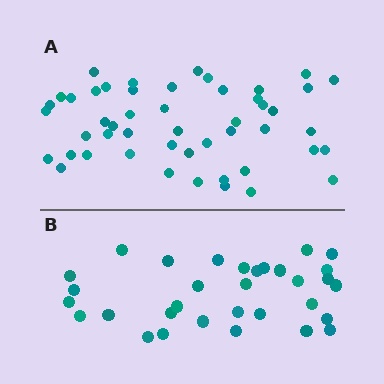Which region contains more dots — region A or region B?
Region A (the top region) has more dots.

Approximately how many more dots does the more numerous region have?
Region A has approximately 15 more dots than region B.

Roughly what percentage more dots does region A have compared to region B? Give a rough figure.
About 55% more.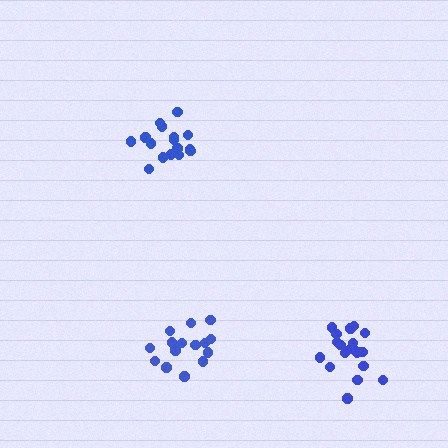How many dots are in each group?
Group 1: 15 dots, Group 2: 16 dots, Group 3: 20 dots (51 total).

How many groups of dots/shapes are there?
There are 3 groups.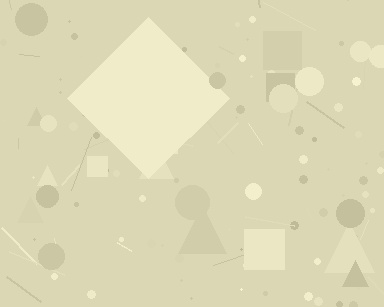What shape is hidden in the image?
A diamond is hidden in the image.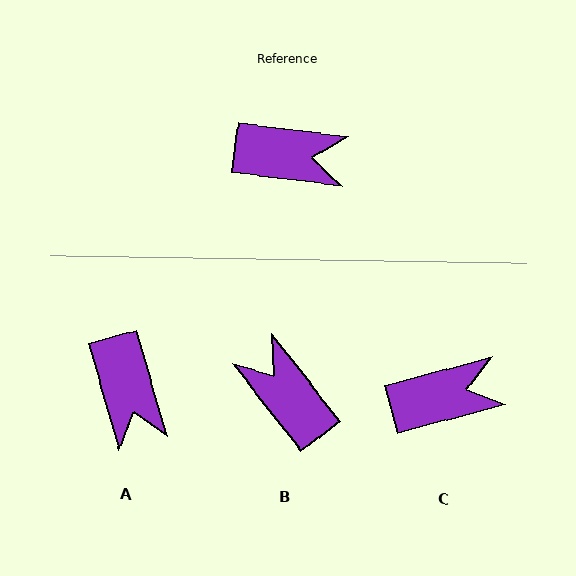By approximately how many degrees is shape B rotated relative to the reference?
Approximately 135 degrees counter-clockwise.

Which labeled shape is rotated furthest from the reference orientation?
B, about 135 degrees away.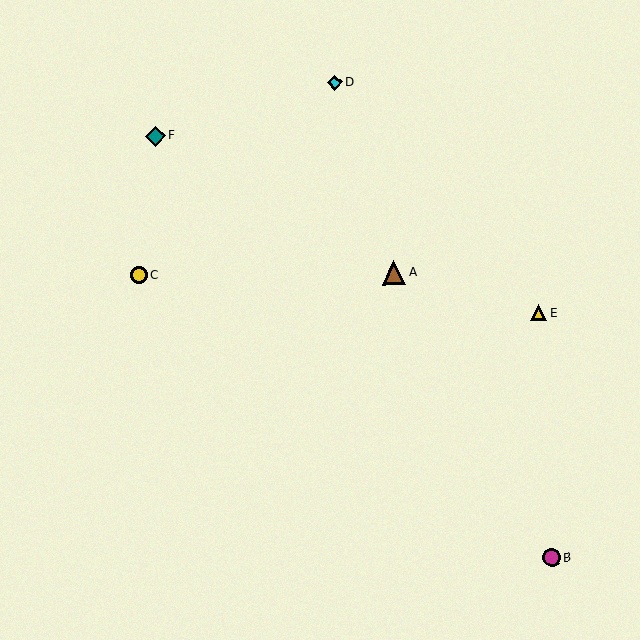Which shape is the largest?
The brown triangle (labeled A) is the largest.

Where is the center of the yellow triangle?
The center of the yellow triangle is at (538, 313).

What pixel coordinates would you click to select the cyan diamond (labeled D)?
Click at (334, 82) to select the cyan diamond D.